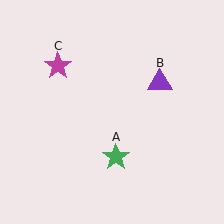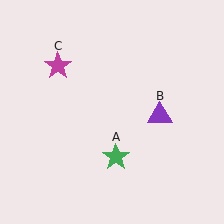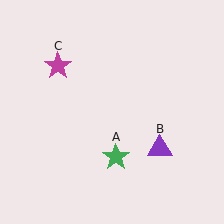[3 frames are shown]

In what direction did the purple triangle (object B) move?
The purple triangle (object B) moved down.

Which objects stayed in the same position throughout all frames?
Green star (object A) and magenta star (object C) remained stationary.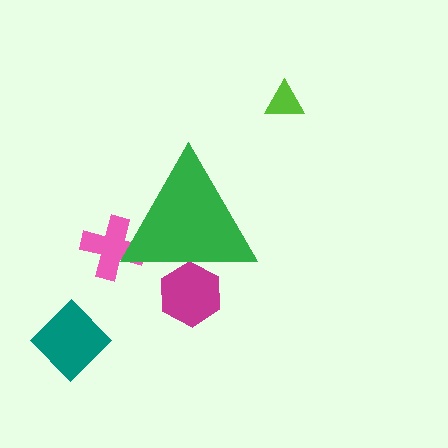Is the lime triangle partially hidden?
No, the lime triangle is fully visible.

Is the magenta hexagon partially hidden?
Yes, the magenta hexagon is partially hidden behind the green triangle.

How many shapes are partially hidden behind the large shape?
2 shapes are partially hidden.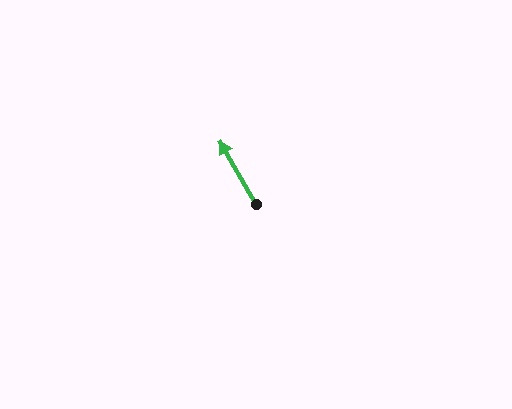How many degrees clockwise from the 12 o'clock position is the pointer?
Approximately 330 degrees.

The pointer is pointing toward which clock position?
Roughly 11 o'clock.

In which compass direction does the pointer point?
Northwest.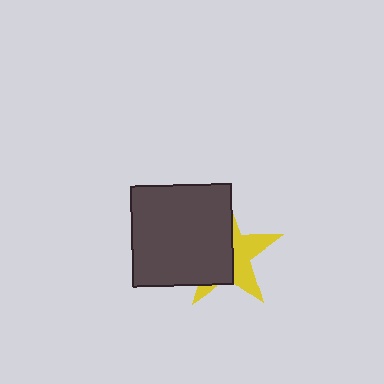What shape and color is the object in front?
The object in front is a dark gray rectangle.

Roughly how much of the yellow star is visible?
A small part of it is visible (roughly 43%).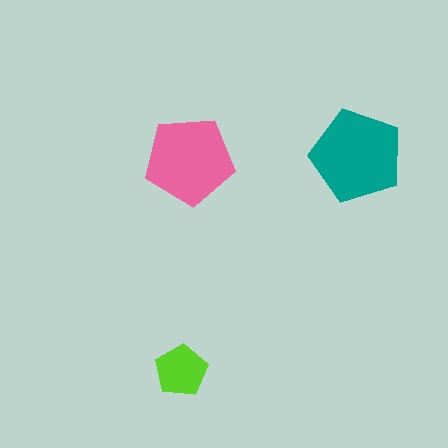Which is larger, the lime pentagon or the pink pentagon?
The pink one.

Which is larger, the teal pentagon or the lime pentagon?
The teal one.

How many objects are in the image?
There are 3 objects in the image.